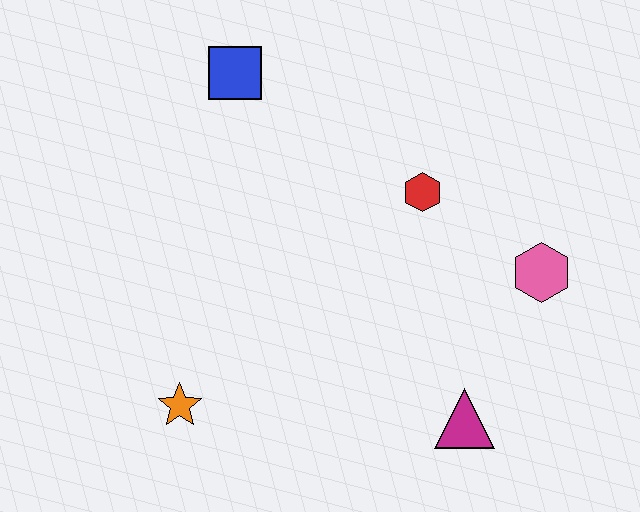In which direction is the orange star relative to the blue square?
The orange star is below the blue square.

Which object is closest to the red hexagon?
The pink hexagon is closest to the red hexagon.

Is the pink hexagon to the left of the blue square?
No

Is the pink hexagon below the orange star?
No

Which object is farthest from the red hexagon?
The orange star is farthest from the red hexagon.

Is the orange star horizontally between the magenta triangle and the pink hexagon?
No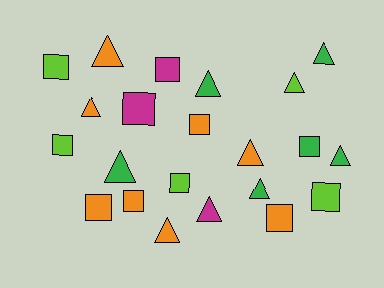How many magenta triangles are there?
There is 1 magenta triangle.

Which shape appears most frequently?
Square, with 11 objects.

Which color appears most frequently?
Orange, with 8 objects.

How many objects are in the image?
There are 22 objects.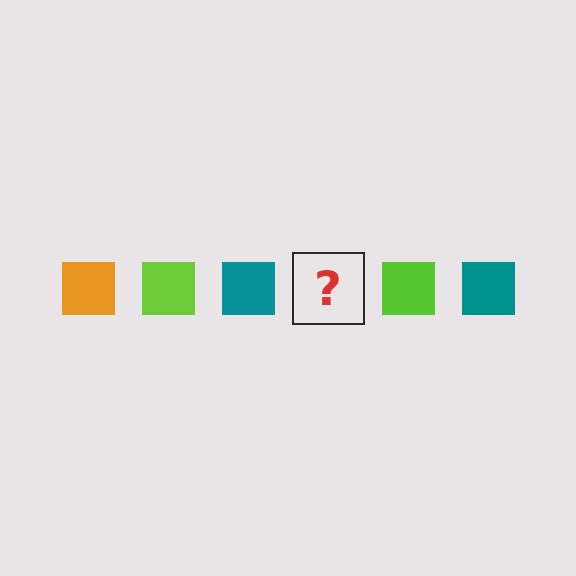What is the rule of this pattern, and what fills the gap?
The rule is that the pattern cycles through orange, lime, teal squares. The gap should be filled with an orange square.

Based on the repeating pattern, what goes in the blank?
The blank should be an orange square.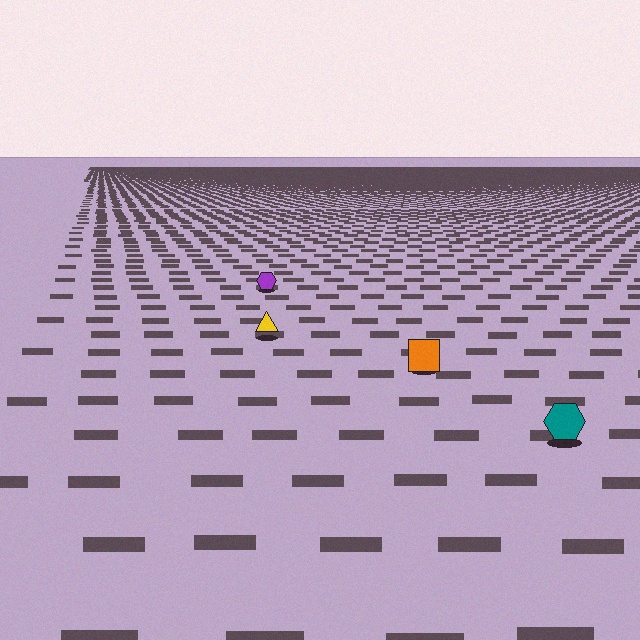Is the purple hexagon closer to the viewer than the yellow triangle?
No. The yellow triangle is closer — you can tell from the texture gradient: the ground texture is coarser near it.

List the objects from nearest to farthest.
From nearest to farthest: the teal hexagon, the orange square, the yellow triangle, the purple hexagon.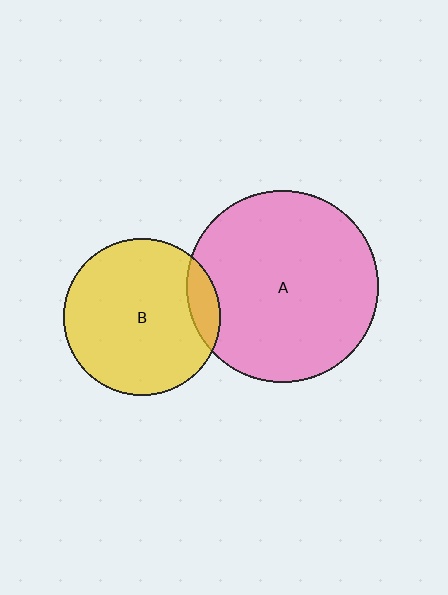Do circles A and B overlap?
Yes.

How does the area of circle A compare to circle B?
Approximately 1.5 times.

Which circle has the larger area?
Circle A (pink).